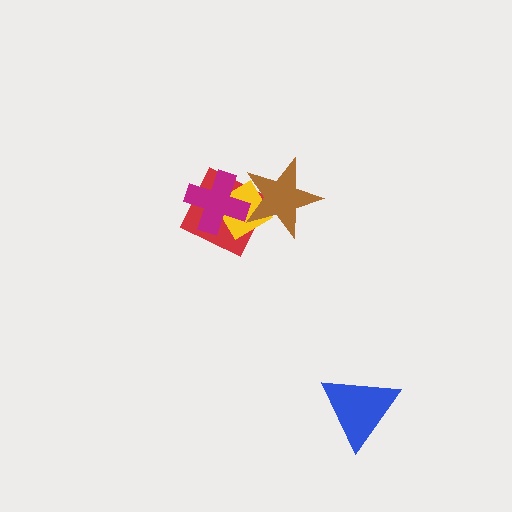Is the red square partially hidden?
Yes, it is partially covered by another shape.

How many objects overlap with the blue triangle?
0 objects overlap with the blue triangle.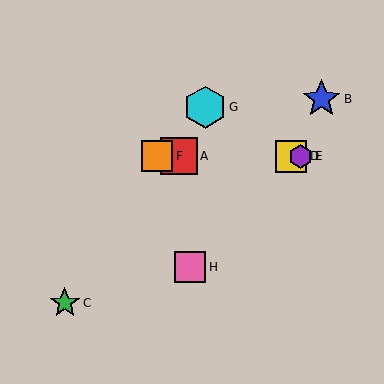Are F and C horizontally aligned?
No, F is at y≈156 and C is at y≈303.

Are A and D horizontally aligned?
Yes, both are at y≈156.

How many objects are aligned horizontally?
4 objects (A, D, E, F) are aligned horizontally.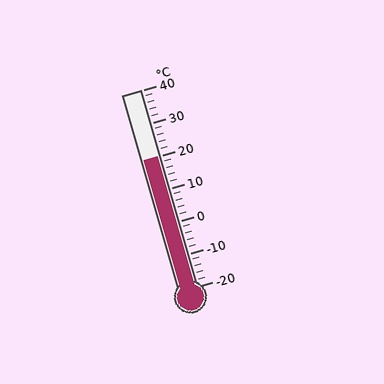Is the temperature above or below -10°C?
The temperature is above -10°C.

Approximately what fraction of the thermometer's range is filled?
The thermometer is filled to approximately 65% of its range.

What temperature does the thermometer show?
The thermometer shows approximately 20°C.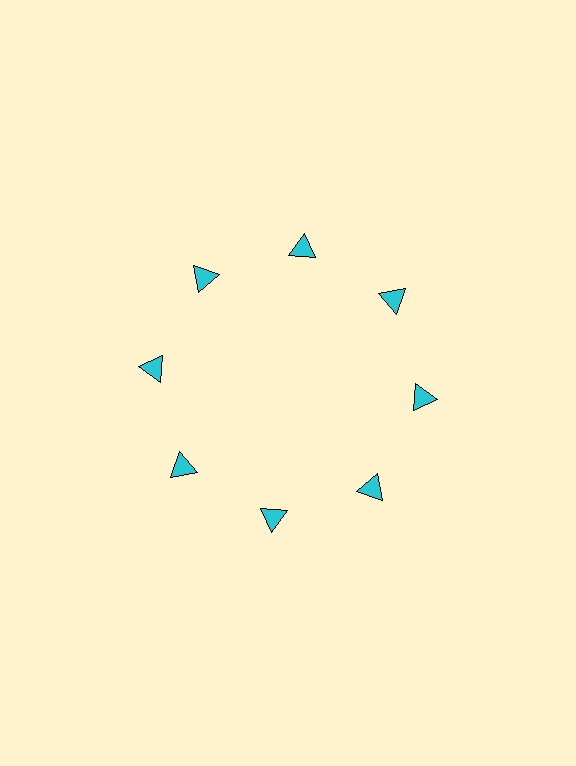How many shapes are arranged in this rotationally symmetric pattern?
There are 8 shapes, arranged in 8 groups of 1.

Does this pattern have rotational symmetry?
Yes, this pattern has 8-fold rotational symmetry. It looks the same after rotating 45 degrees around the center.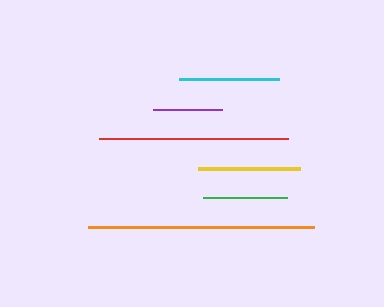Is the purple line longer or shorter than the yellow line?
The yellow line is longer than the purple line.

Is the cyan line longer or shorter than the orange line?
The orange line is longer than the cyan line.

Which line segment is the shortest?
The purple line is the shortest at approximately 69 pixels.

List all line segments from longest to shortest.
From longest to shortest: orange, red, yellow, cyan, green, purple.